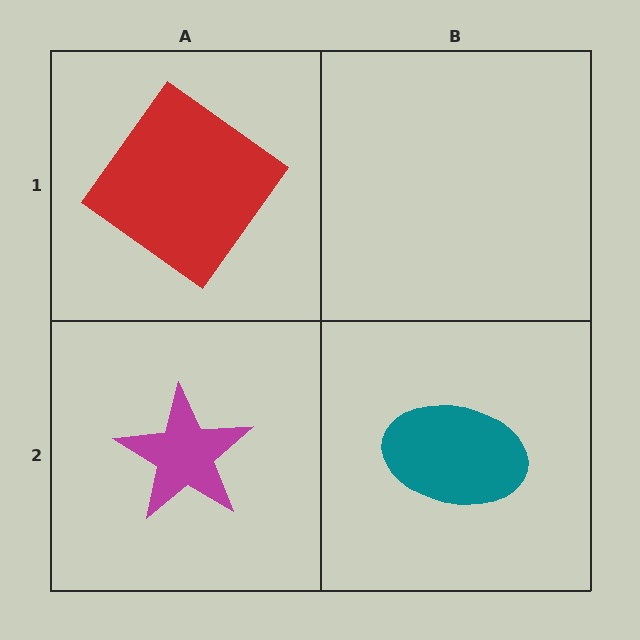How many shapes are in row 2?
2 shapes.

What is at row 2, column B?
A teal ellipse.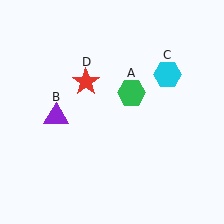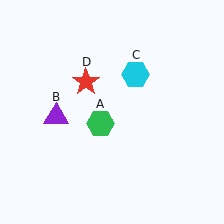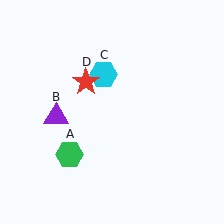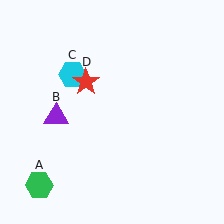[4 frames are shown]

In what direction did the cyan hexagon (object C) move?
The cyan hexagon (object C) moved left.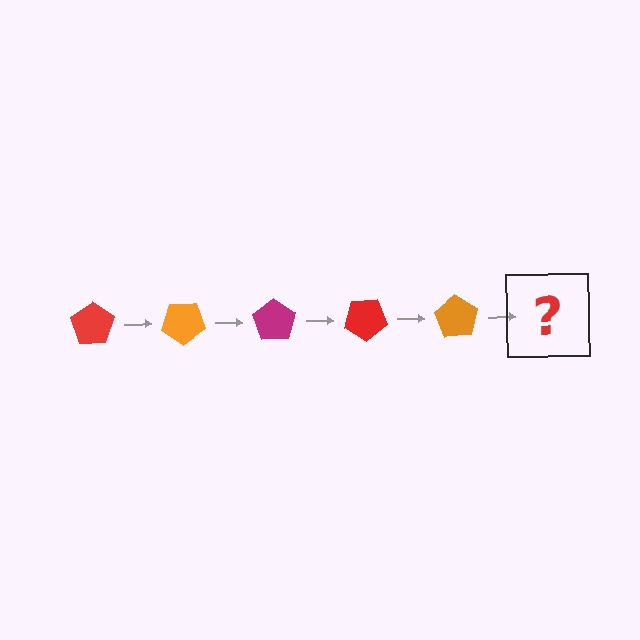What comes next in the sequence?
The next element should be a magenta pentagon, rotated 175 degrees from the start.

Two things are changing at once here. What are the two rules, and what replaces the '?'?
The two rules are that it rotates 35 degrees each step and the color cycles through red, orange, and magenta. The '?' should be a magenta pentagon, rotated 175 degrees from the start.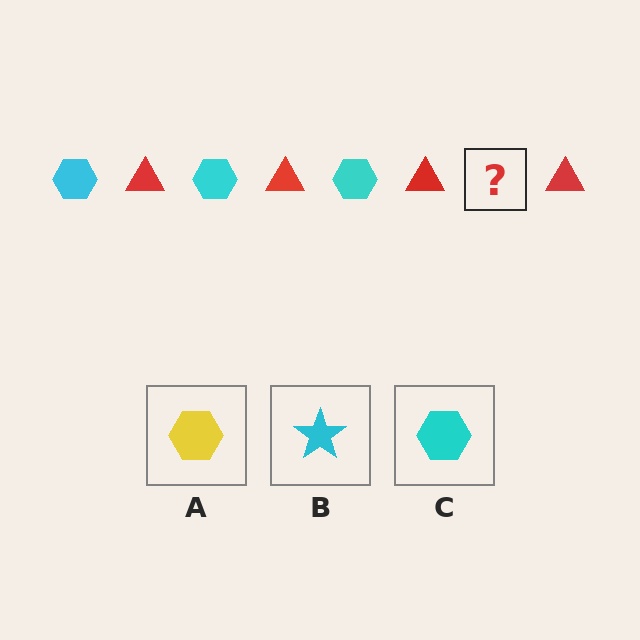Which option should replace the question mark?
Option C.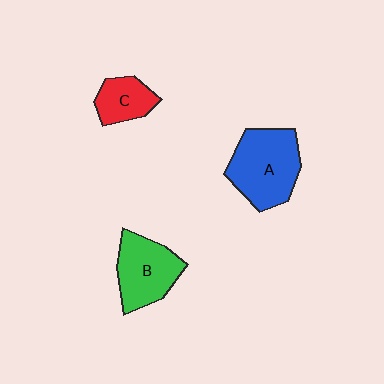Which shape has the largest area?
Shape A (blue).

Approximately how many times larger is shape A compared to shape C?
Approximately 2.0 times.